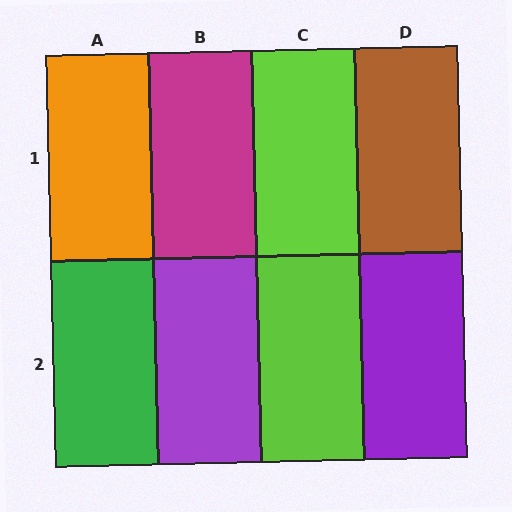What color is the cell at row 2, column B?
Purple.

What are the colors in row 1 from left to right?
Orange, magenta, lime, brown.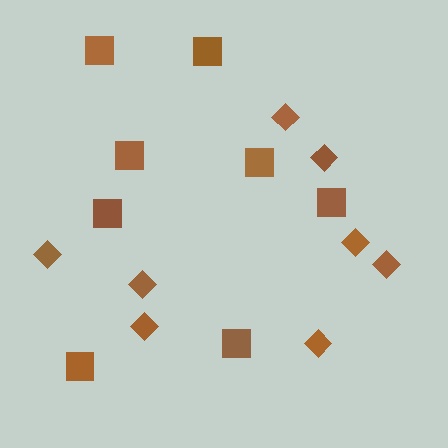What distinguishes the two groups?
There are 2 groups: one group of squares (8) and one group of diamonds (8).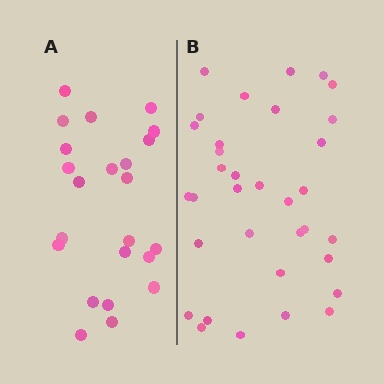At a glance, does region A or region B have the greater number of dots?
Region B (the right region) has more dots.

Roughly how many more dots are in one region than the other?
Region B has roughly 12 or so more dots than region A.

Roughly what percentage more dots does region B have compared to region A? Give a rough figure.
About 50% more.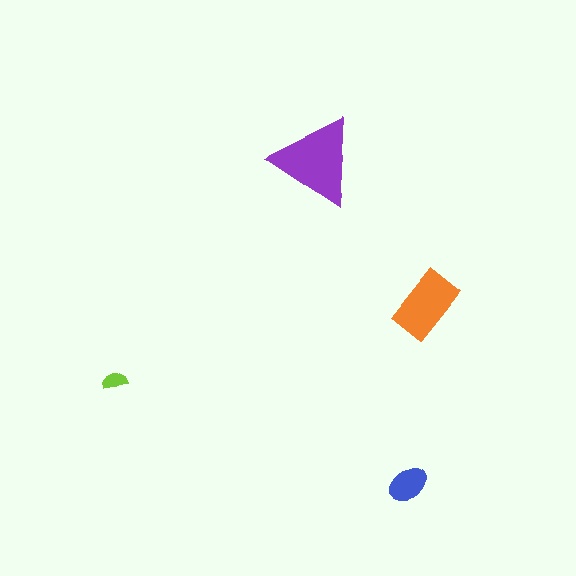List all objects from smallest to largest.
The lime semicircle, the blue ellipse, the orange rectangle, the purple triangle.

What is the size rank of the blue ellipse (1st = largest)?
3rd.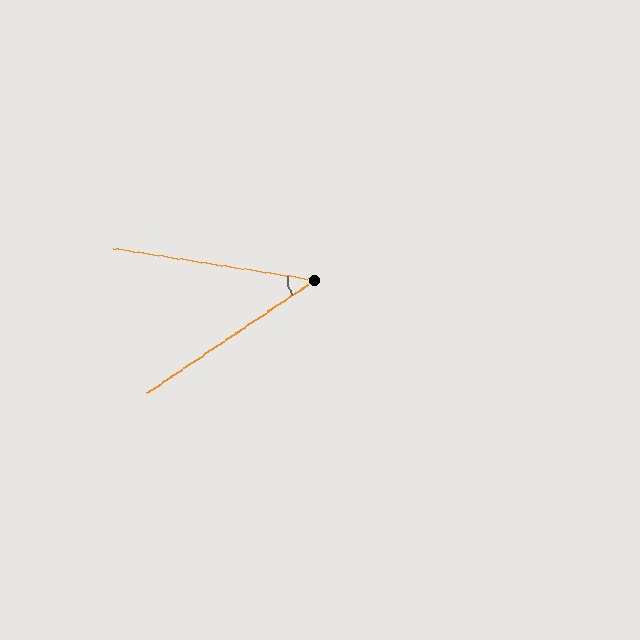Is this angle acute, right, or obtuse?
It is acute.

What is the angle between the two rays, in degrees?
Approximately 43 degrees.